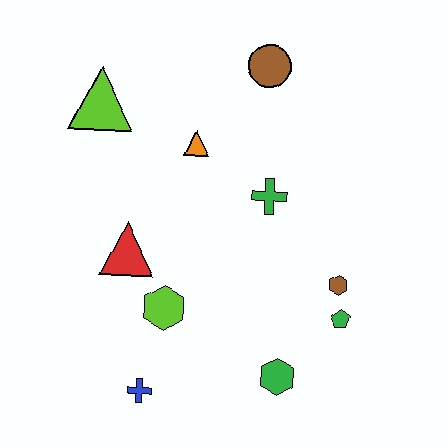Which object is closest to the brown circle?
The orange triangle is closest to the brown circle.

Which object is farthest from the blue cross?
The brown circle is farthest from the blue cross.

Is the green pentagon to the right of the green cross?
Yes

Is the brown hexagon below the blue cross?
No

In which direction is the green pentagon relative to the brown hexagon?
The green pentagon is below the brown hexagon.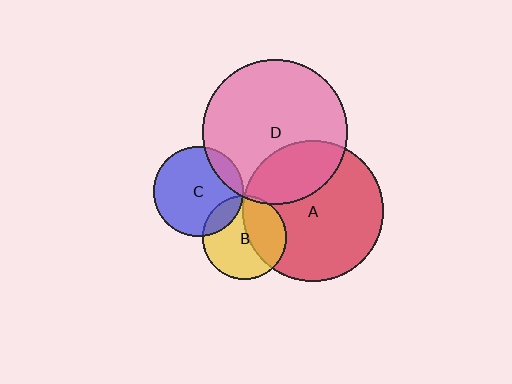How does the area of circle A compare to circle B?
Approximately 2.8 times.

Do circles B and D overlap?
Yes.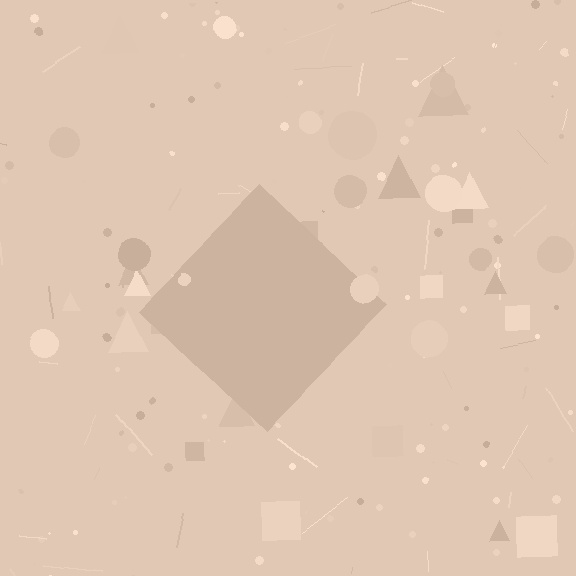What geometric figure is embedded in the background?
A diamond is embedded in the background.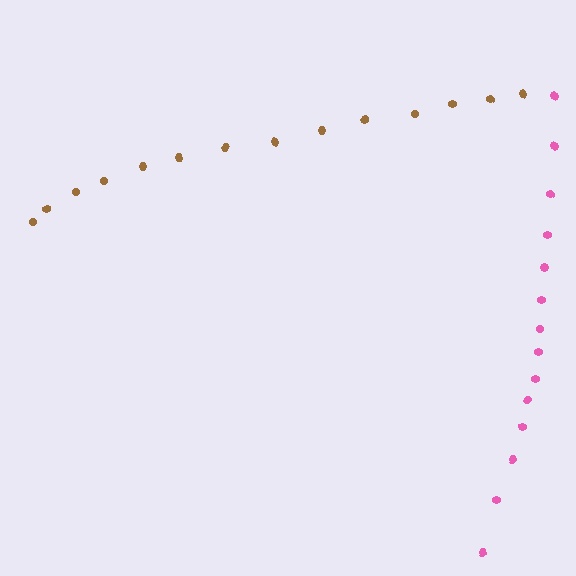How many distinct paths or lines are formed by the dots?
There are 2 distinct paths.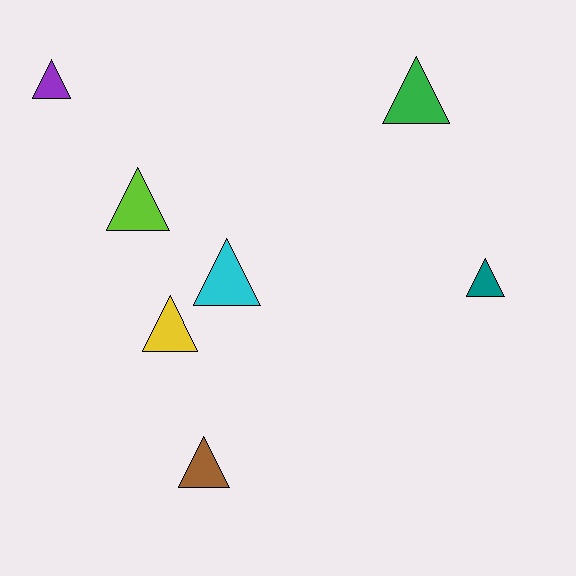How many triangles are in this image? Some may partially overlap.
There are 7 triangles.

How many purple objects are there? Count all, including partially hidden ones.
There is 1 purple object.